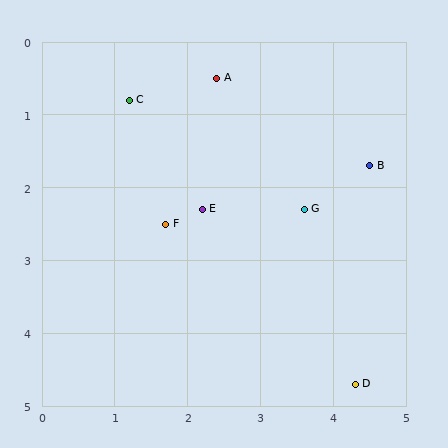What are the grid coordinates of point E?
Point E is at approximately (2.2, 2.3).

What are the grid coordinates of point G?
Point G is at approximately (3.6, 2.3).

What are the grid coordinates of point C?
Point C is at approximately (1.2, 0.8).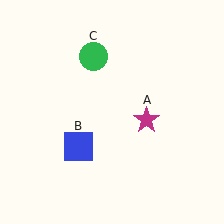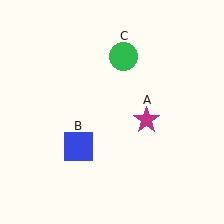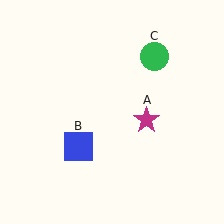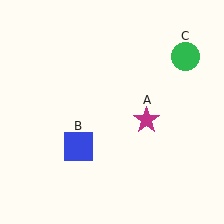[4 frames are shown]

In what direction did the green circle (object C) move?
The green circle (object C) moved right.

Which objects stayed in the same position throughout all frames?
Magenta star (object A) and blue square (object B) remained stationary.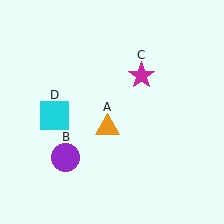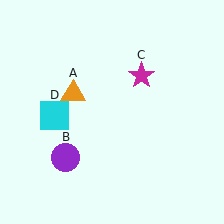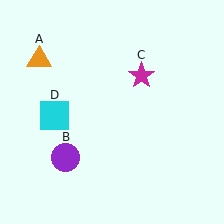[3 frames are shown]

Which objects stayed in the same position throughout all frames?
Purple circle (object B) and magenta star (object C) and cyan square (object D) remained stationary.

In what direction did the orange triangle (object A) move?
The orange triangle (object A) moved up and to the left.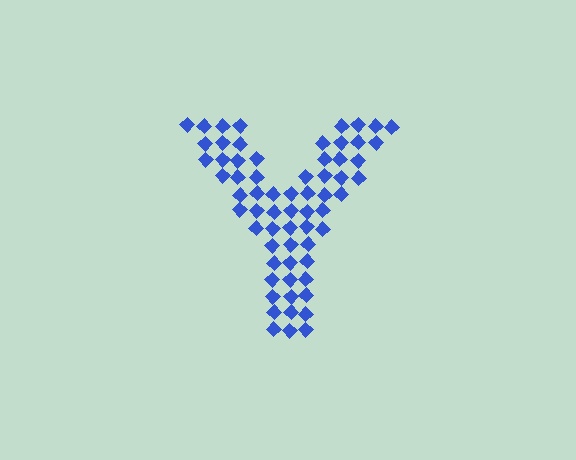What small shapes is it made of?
It is made of small diamonds.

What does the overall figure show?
The overall figure shows the letter Y.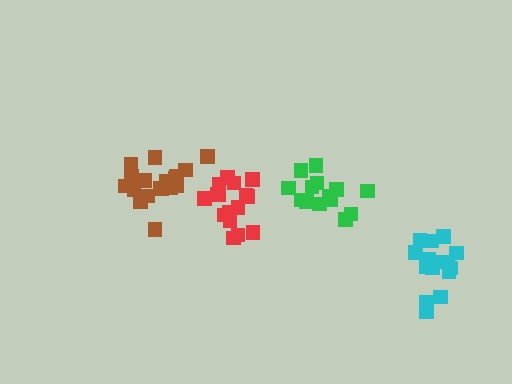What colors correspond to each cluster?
The clusters are colored: cyan, brown, green, red.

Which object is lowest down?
The cyan cluster is bottommost.